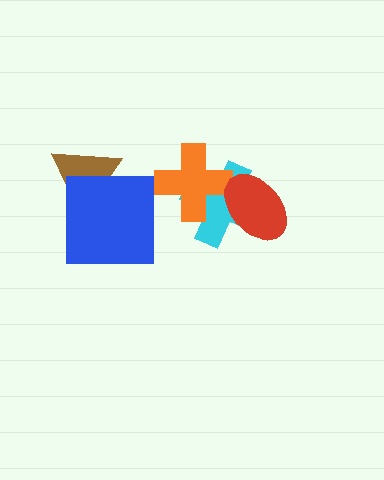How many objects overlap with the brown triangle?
1 object overlaps with the brown triangle.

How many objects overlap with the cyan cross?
2 objects overlap with the cyan cross.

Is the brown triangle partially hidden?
Yes, it is partially covered by another shape.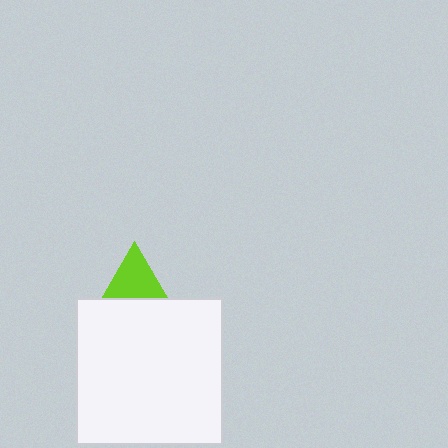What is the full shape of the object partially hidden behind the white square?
The partially hidden object is a lime triangle.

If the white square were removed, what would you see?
You would see the complete lime triangle.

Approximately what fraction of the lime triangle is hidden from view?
Roughly 64% of the lime triangle is hidden behind the white square.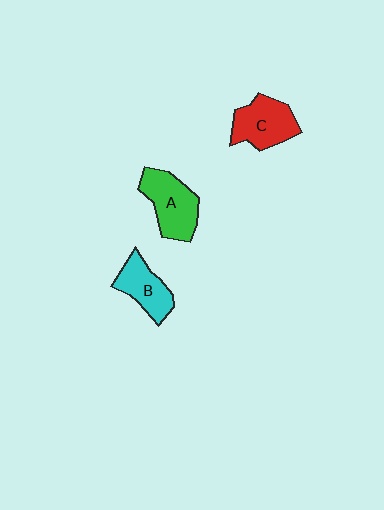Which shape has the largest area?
Shape A (green).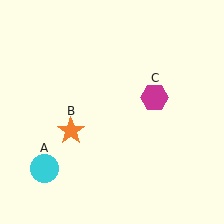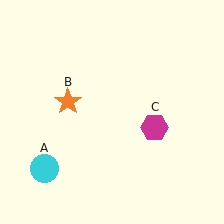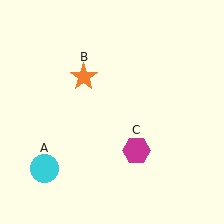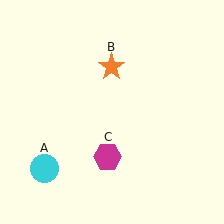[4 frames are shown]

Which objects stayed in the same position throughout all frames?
Cyan circle (object A) remained stationary.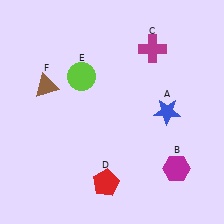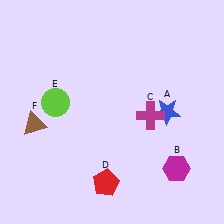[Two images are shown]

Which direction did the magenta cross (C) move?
The magenta cross (C) moved down.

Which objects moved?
The objects that moved are: the magenta cross (C), the lime circle (E), the brown triangle (F).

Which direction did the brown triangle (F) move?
The brown triangle (F) moved down.